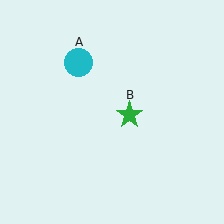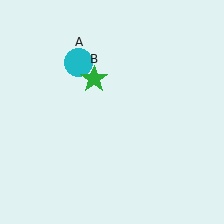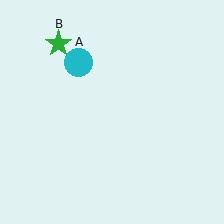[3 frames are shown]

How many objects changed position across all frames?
1 object changed position: green star (object B).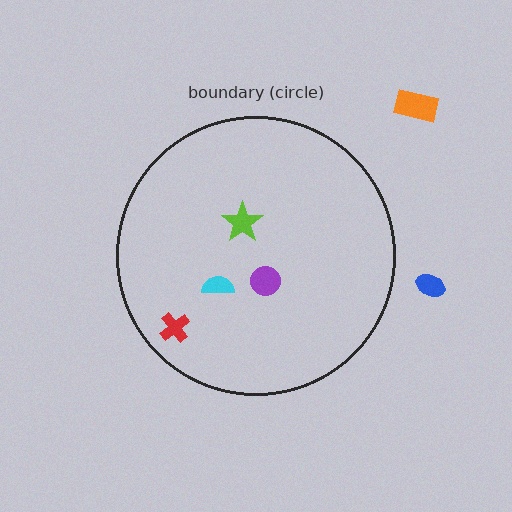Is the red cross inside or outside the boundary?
Inside.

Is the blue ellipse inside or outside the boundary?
Outside.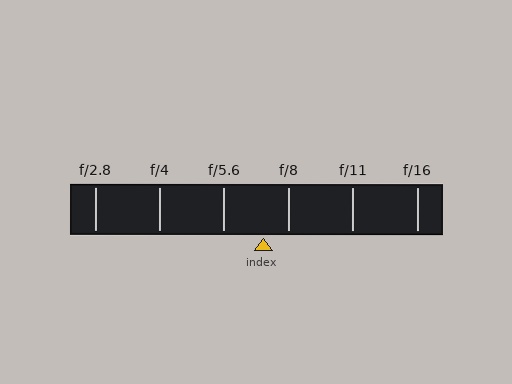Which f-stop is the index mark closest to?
The index mark is closest to f/8.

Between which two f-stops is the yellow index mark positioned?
The index mark is between f/5.6 and f/8.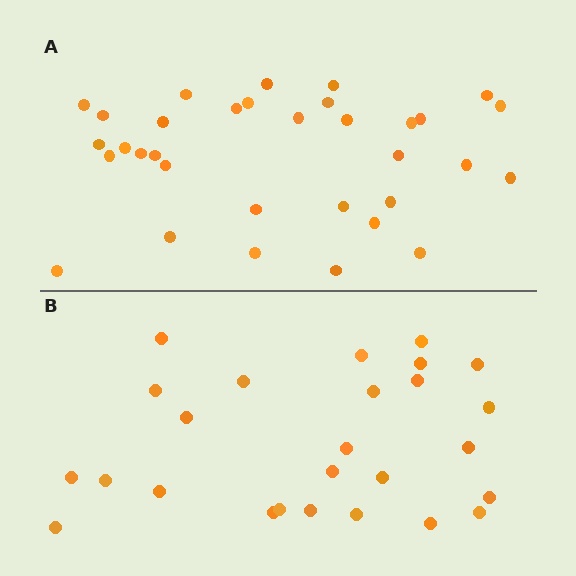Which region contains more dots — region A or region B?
Region A (the top region) has more dots.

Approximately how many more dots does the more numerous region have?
Region A has roughly 8 or so more dots than region B.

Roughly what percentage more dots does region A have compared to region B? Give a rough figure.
About 25% more.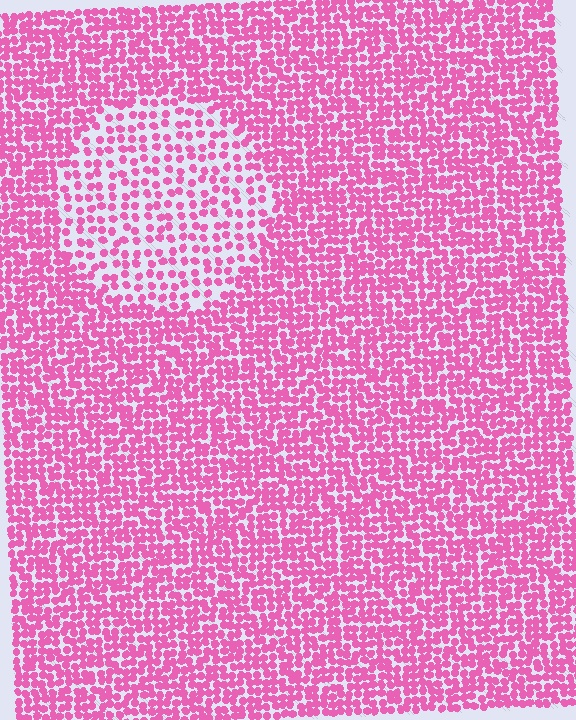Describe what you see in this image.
The image contains small pink elements arranged at two different densities. A circle-shaped region is visible where the elements are less densely packed than the surrounding area.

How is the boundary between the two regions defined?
The boundary is defined by a change in element density (approximately 1.9x ratio). All elements are the same color, size, and shape.